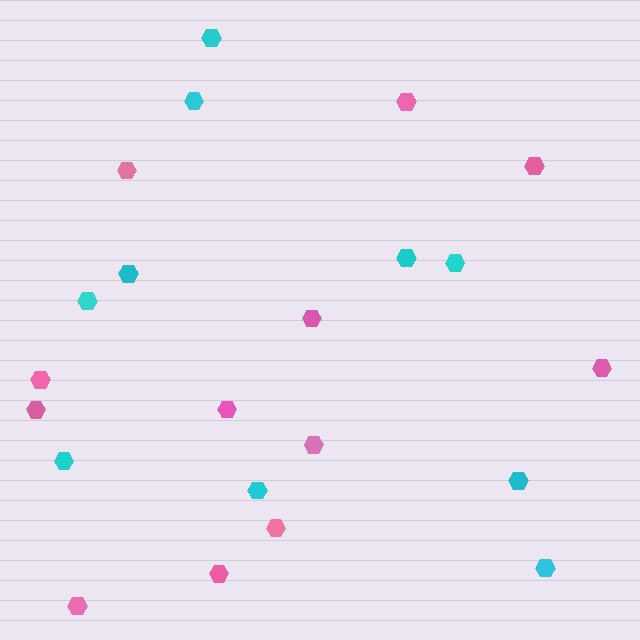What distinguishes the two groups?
There are 2 groups: one group of cyan hexagons (10) and one group of pink hexagons (12).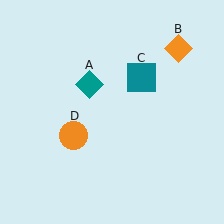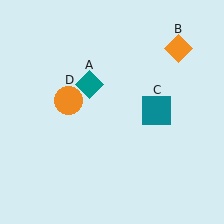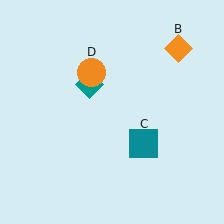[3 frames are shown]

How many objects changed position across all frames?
2 objects changed position: teal square (object C), orange circle (object D).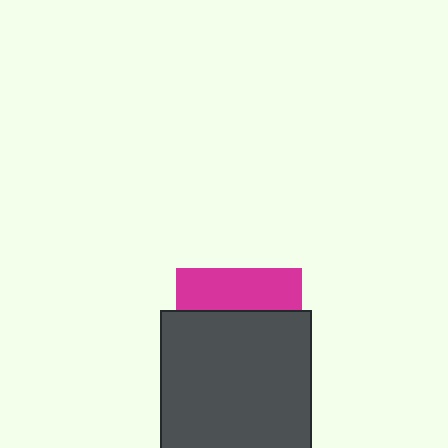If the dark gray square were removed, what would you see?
You would see the complete magenta square.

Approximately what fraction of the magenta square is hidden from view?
Roughly 67% of the magenta square is hidden behind the dark gray square.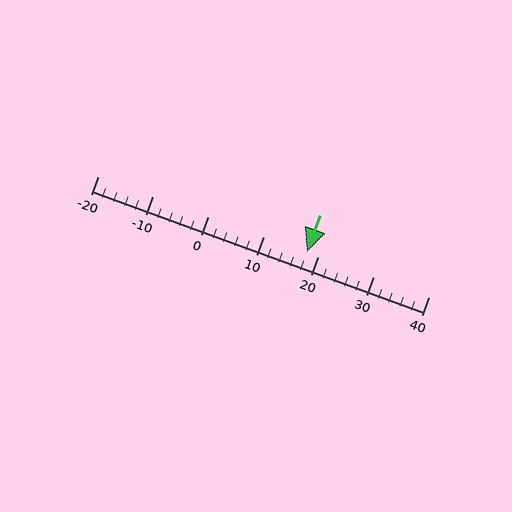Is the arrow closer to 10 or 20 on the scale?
The arrow is closer to 20.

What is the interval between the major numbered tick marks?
The major tick marks are spaced 10 units apart.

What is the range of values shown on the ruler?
The ruler shows values from -20 to 40.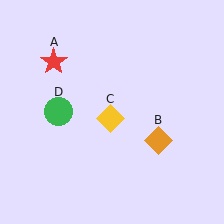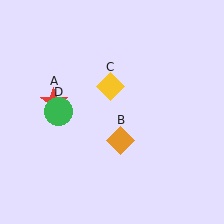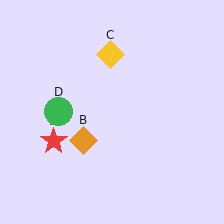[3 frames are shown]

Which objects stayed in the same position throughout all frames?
Green circle (object D) remained stationary.